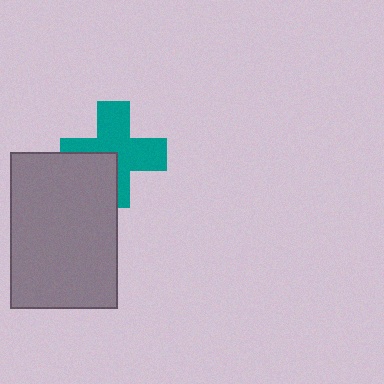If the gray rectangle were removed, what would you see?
You would see the complete teal cross.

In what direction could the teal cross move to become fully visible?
The teal cross could move toward the upper-right. That would shift it out from behind the gray rectangle entirely.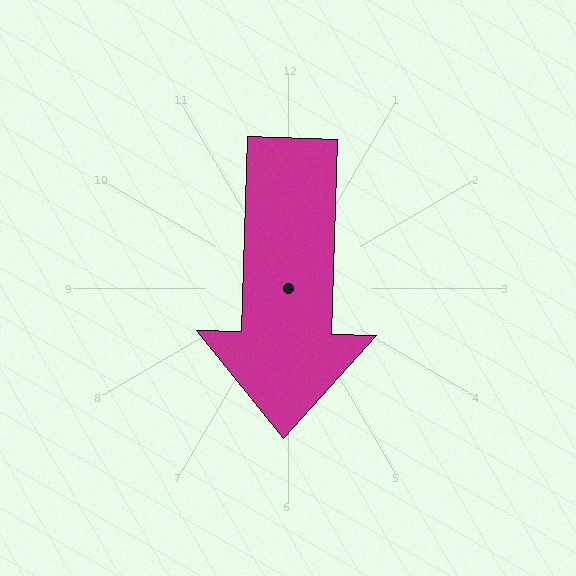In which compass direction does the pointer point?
South.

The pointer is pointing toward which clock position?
Roughly 6 o'clock.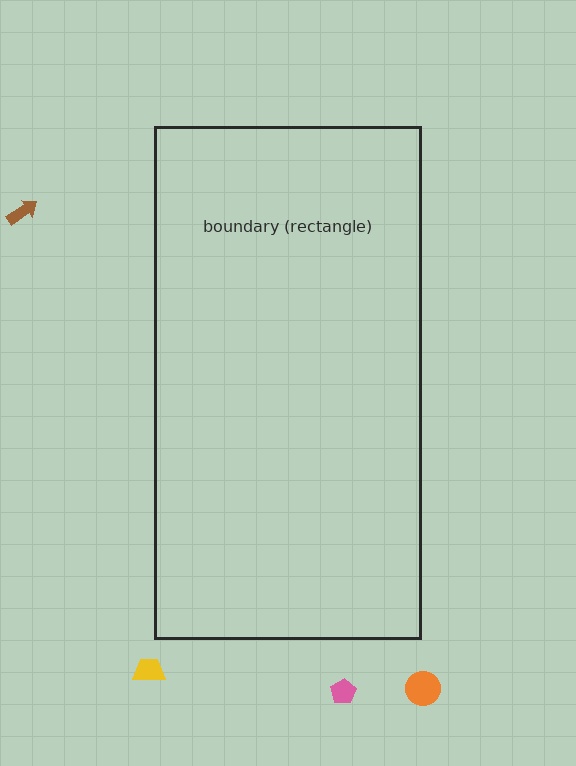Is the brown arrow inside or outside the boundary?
Outside.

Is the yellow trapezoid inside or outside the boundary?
Outside.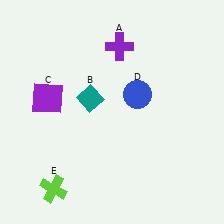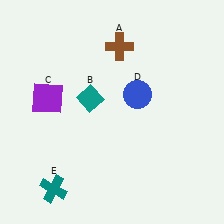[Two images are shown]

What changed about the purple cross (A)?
In Image 1, A is purple. In Image 2, it changed to brown.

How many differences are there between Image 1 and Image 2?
There are 2 differences between the two images.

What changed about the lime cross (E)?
In Image 1, E is lime. In Image 2, it changed to teal.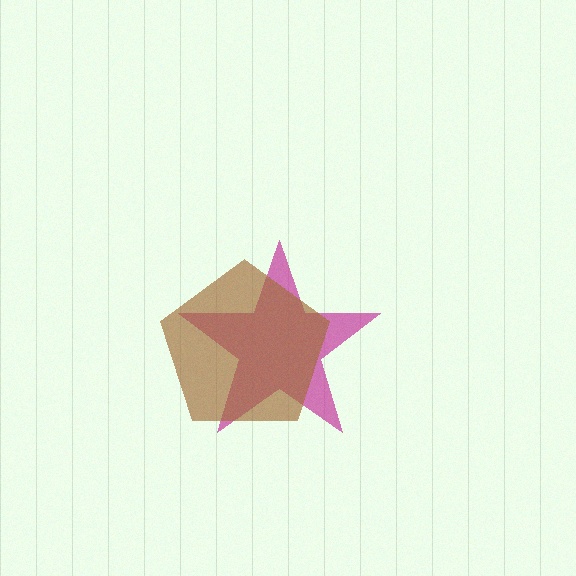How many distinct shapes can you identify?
There are 2 distinct shapes: a magenta star, a brown pentagon.